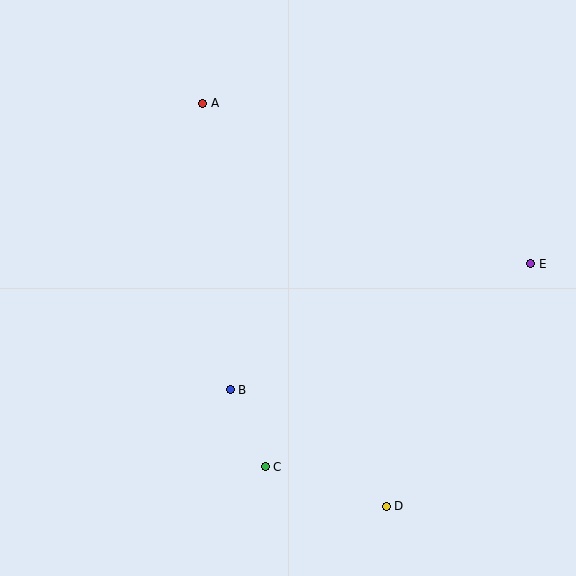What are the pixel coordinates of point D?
Point D is at (386, 506).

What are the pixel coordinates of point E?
Point E is at (531, 264).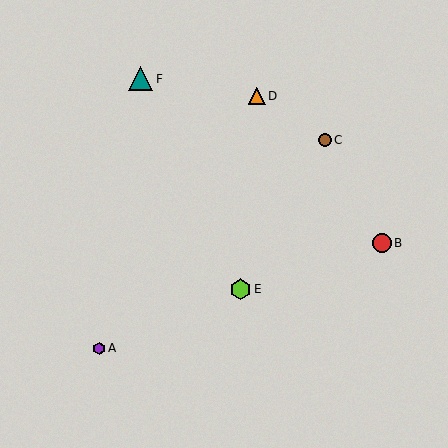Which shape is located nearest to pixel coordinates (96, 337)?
The purple hexagon (labeled A) at (99, 348) is nearest to that location.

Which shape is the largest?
The teal triangle (labeled F) is the largest.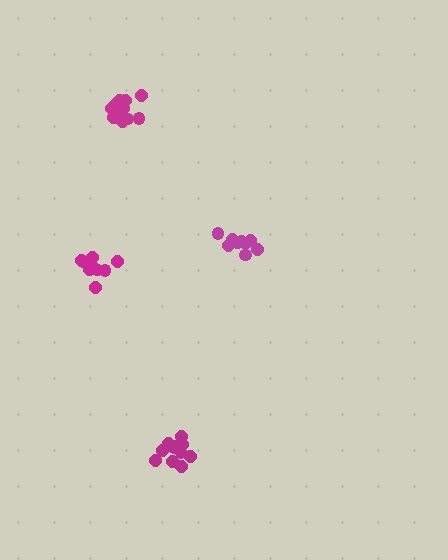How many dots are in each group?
Group 1: 14 dots, Group 2: 10 dots, Group 3: 9 dots, Group 4: 11 dots (44 total).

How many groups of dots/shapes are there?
There are 4 groups.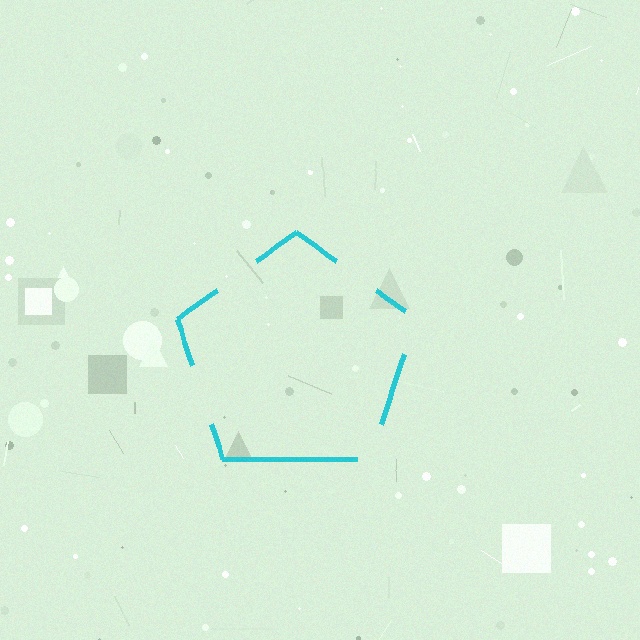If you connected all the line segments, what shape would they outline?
They would outline a pentagon.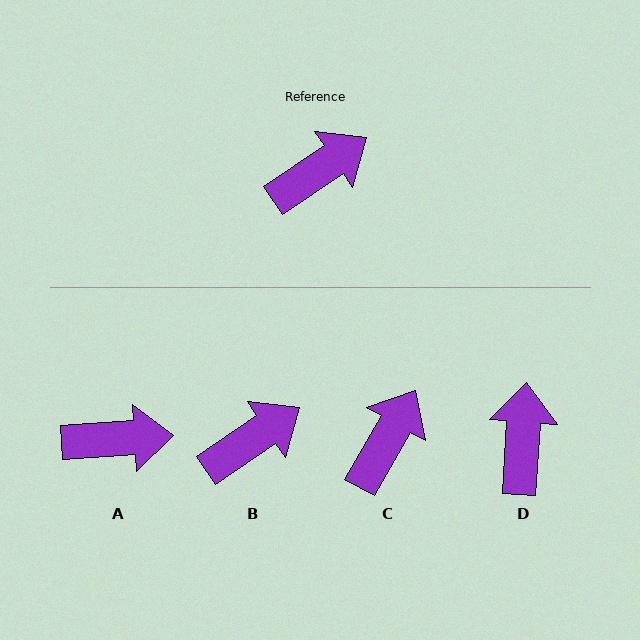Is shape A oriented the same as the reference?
No, it is off by about 30 degrees.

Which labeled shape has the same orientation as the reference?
B.